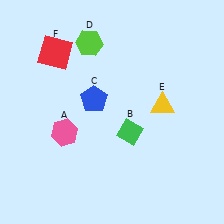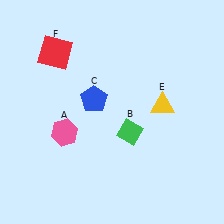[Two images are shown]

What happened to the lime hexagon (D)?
The lime hexagon (D) was removed in Image 2. It was in the top-left area of Image 1.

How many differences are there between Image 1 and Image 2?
There is 1 difference between the two images.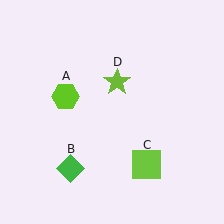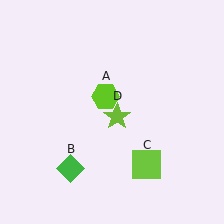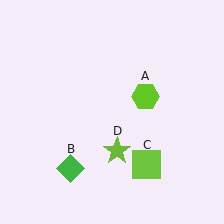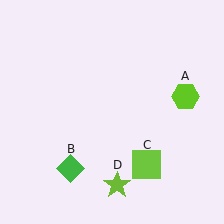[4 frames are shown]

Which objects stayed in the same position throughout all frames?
Green diamond (object B) and lime square (object C) remained stationary.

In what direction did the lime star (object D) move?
The lime star (object D) moved down.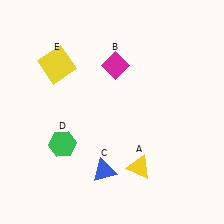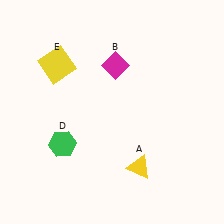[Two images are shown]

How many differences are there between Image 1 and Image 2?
There is 1 difference between the two images.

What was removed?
The blue triangle (C) was removed in Image 2.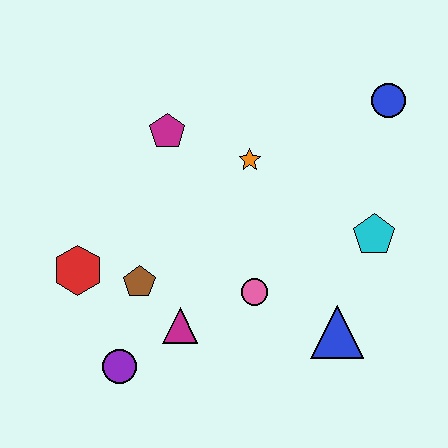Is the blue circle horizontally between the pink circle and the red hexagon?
No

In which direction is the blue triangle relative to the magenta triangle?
The blue triangle is to the right of the magenta triangle.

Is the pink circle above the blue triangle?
Yes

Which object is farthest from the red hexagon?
The blue circle is farthest from the red hexagon.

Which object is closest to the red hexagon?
The brown pentagon is closest to the red hexagon.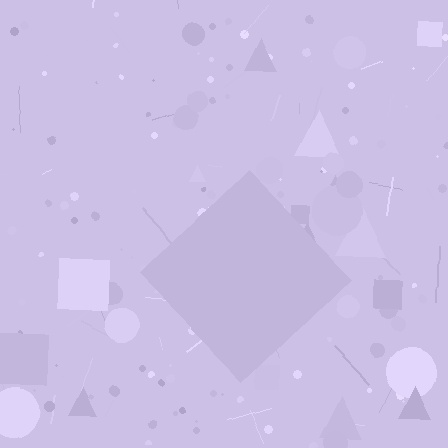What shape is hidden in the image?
A diamond is hidden in the image.